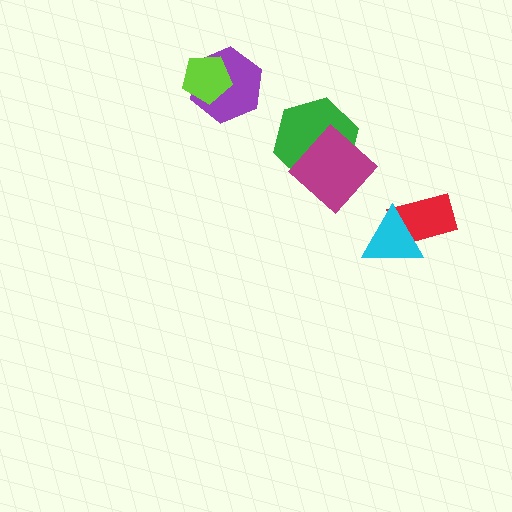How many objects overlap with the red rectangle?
1 object overlaps with the red rectangle.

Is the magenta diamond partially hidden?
No, no other shape covers it.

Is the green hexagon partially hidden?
Yes, it is partially covered by another shape.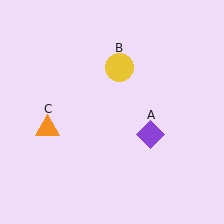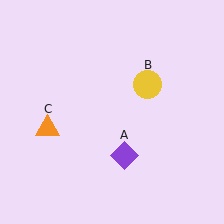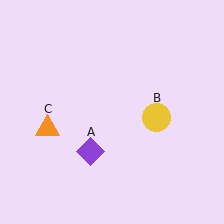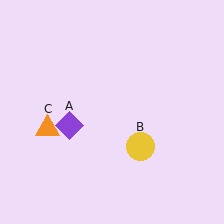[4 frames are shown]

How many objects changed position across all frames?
2 objects changed position: purple diamond (object A), yellow circle (object B).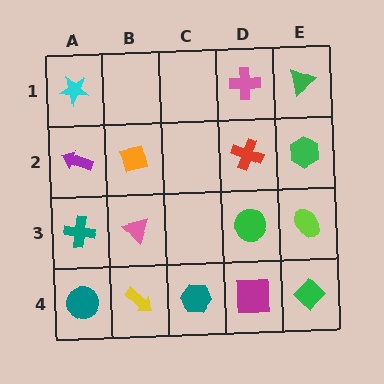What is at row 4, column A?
A teal circle.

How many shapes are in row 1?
3 shapes.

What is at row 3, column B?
A pink triangle.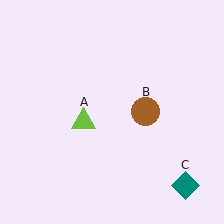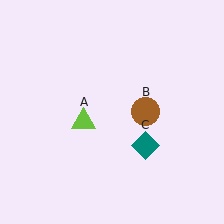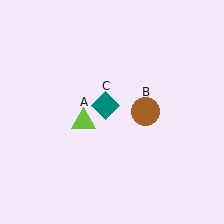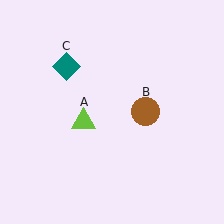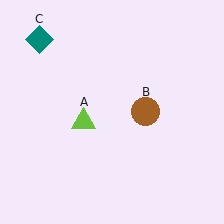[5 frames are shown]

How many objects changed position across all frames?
1 object changed position: teal diamond (object C).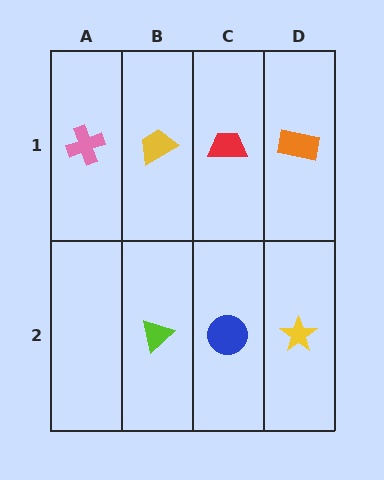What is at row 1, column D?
An orange rectangle.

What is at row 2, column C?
A blue circle.